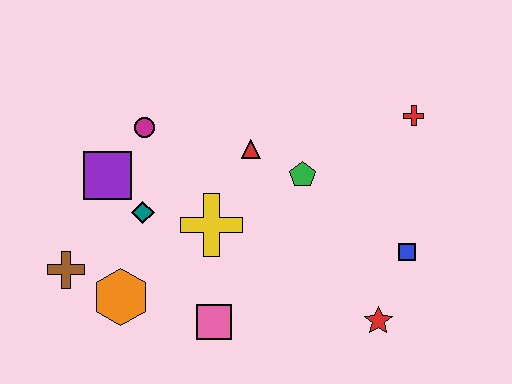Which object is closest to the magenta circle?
The purple square is closest to the magenta circle.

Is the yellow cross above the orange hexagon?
Yes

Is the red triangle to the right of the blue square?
No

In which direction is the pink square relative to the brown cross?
The pink square is to the right of the brown cross.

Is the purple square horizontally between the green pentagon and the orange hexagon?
No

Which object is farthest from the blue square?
The brown cross is farthest from the blue square.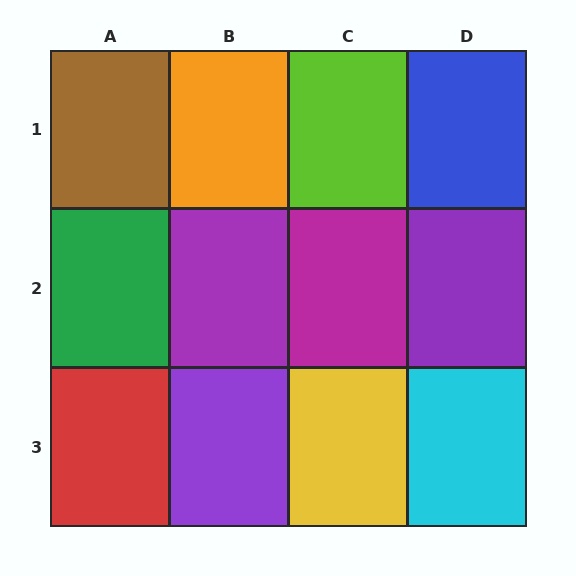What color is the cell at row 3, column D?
Cyan.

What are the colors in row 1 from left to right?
Brown, orange, lime, blue.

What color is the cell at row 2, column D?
Purple.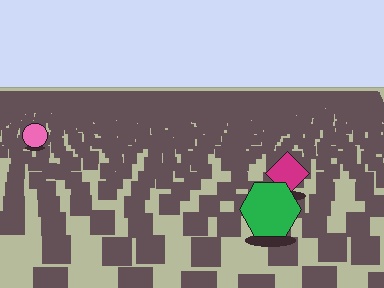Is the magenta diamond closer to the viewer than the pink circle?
Yes. The magenta diamond is closer — you can tell from the texture gradient: the ground texture is coarser near it.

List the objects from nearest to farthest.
From nearest to farthest: the green hexagon, the magenta diamond, the pink circle.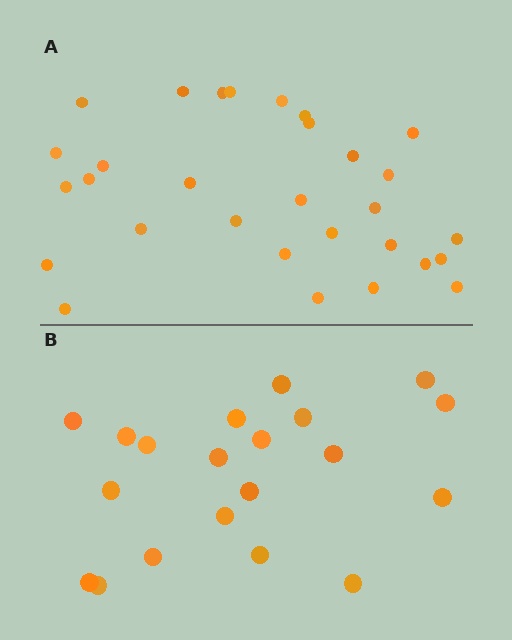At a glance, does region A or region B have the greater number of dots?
Region A (the top region) has more dots.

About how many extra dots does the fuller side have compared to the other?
Region A has roughly 10 or so more dots than region B.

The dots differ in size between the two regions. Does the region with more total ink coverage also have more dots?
No. Region B has more total ink coverage because its dots are larger, but region A actually contains more individual dots. Total area can be misleading — the number of items is what matters here.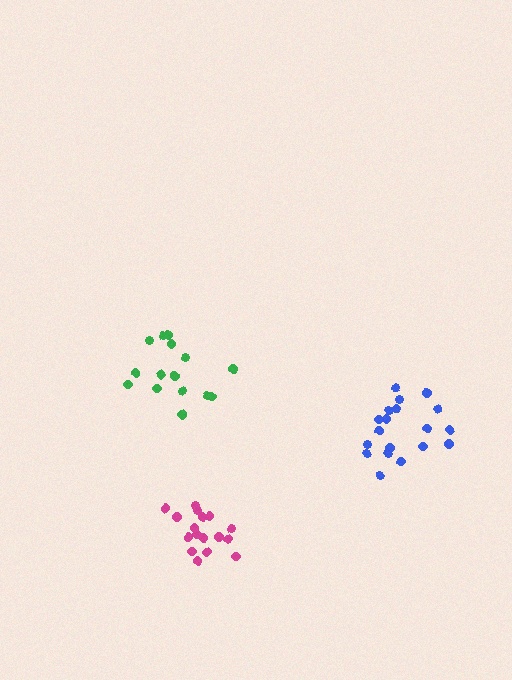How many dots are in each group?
Group 1: 15 dots, Group 2: 17 dots, Group 3: 19 dots (51 total).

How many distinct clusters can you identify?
There are 3 distinct clusters.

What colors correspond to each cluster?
The clusters are colored: green, magenta, blue.